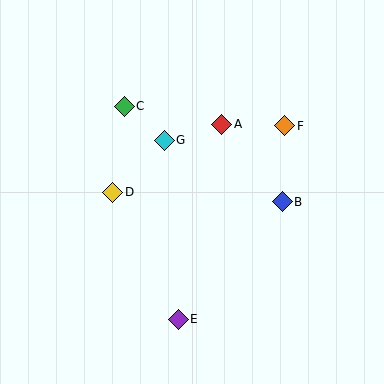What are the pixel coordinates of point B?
Point B is at (282, 202).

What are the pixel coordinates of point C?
Point C is at (124, 106).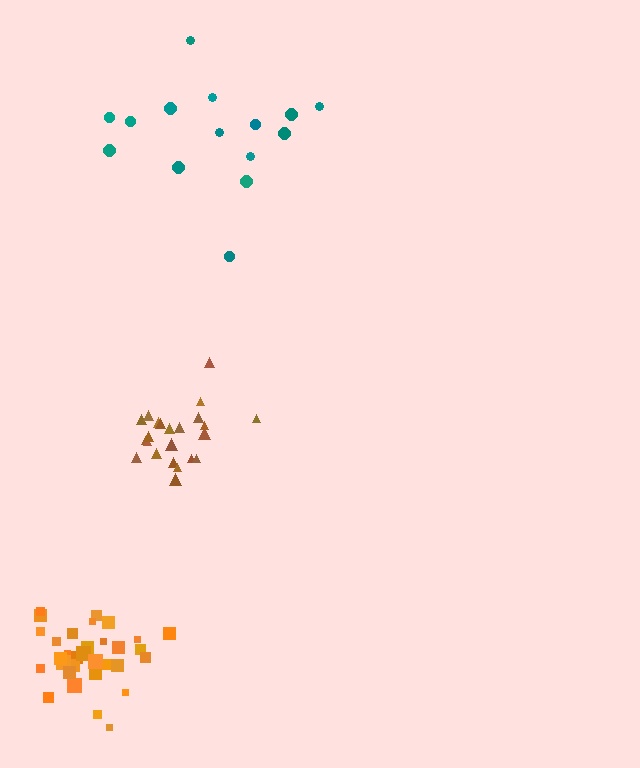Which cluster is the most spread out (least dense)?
Teal.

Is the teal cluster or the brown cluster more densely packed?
Brown.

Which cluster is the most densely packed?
Orange.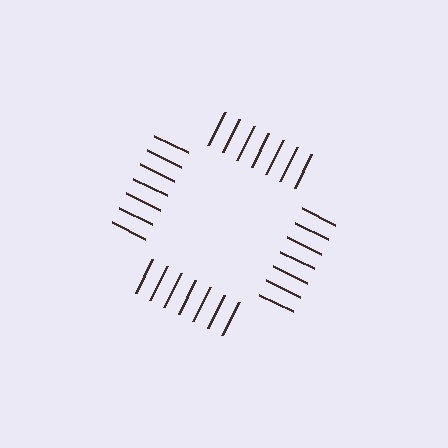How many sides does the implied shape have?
4 sides — the line-ends trace a square.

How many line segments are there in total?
28 — 7 along each of the 4 edges.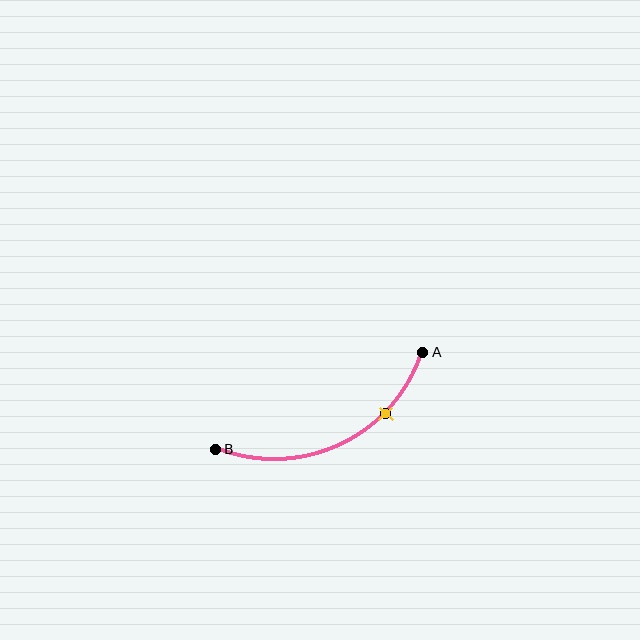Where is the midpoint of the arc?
The arc midpoint is the point on the curve farthest from the straight line joining A and B. It sits below that line.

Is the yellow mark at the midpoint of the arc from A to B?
No. The yellow mark lies on the arc but is closer to endpoint A. The arc midpoint would be at the point on the curve equidistant along the arc from both A and B.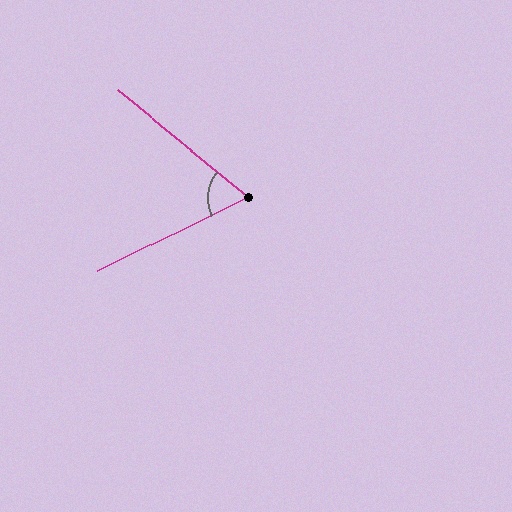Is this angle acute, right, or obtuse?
It is acute.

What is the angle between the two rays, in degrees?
Approximately 66 degrees.